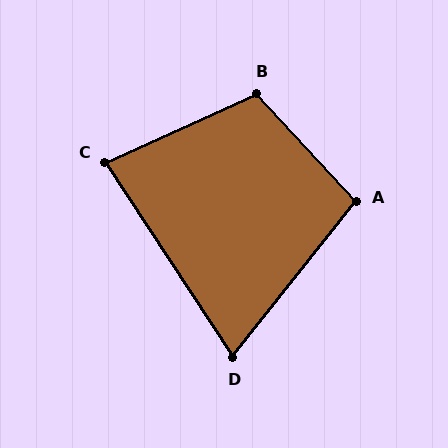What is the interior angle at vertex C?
Approximately 81 degrees (acute).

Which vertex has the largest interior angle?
B, at approximately 108 degrees.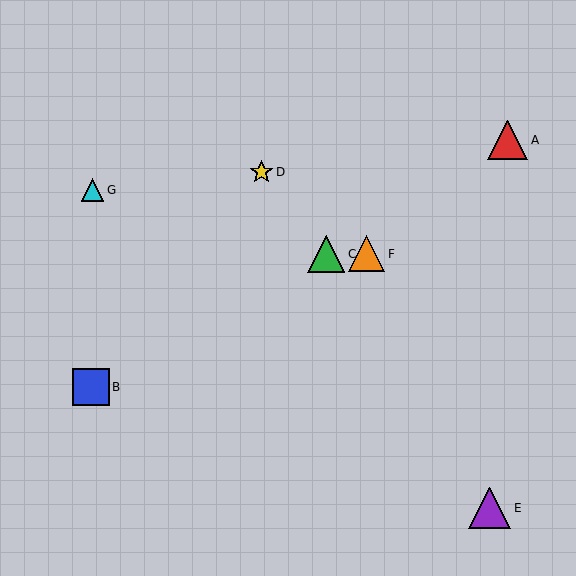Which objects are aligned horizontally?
Objects C, F are aligned horizontally.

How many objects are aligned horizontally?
2 objects (C, F) are aligned horizontally.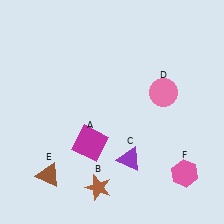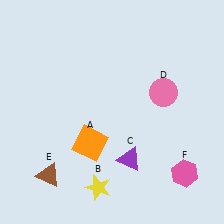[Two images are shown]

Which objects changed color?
A changed from magenta to orange. B changed from brown to yellow.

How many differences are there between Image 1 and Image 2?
There are 2 differences between the two images.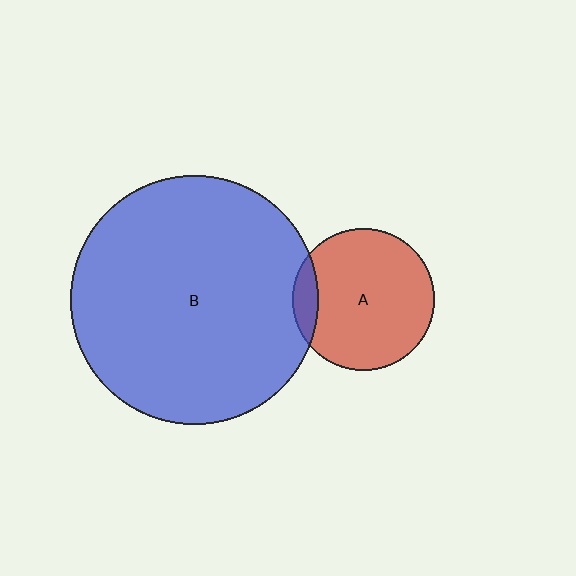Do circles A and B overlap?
Yes.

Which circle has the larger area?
Circle B (blue).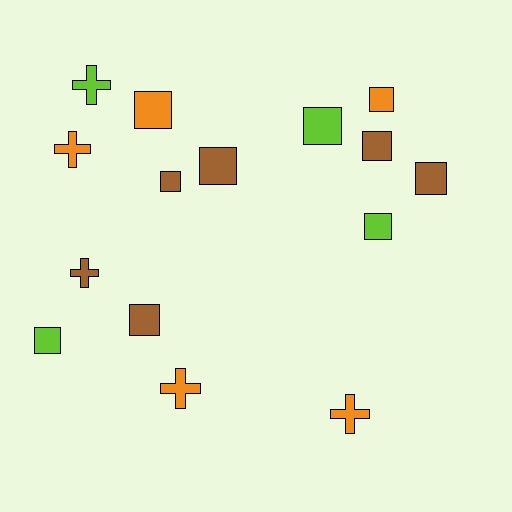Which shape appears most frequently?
Square, with 10 objects.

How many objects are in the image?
There are 15 objects.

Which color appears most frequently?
Brown, with 6 objects.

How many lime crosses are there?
There is 1 lime cross.